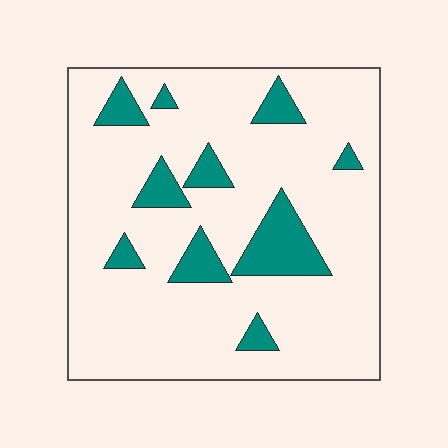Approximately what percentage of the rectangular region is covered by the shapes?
Approximately 15%.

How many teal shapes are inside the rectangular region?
10.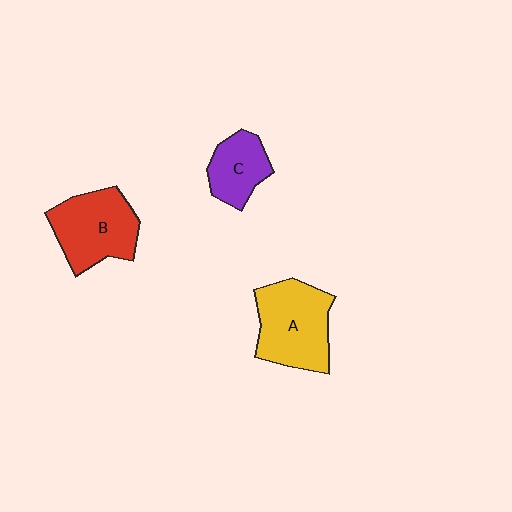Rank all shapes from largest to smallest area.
From largest to smallest: A (yellow), B (red), C (purple).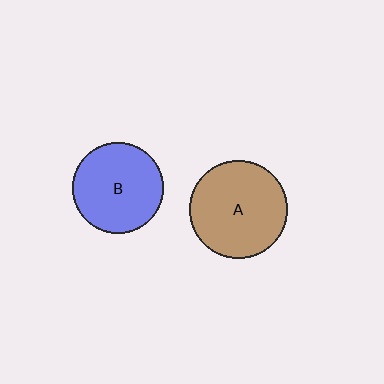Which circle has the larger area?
Circle A (brown).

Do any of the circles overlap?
No, none of the circles overlap.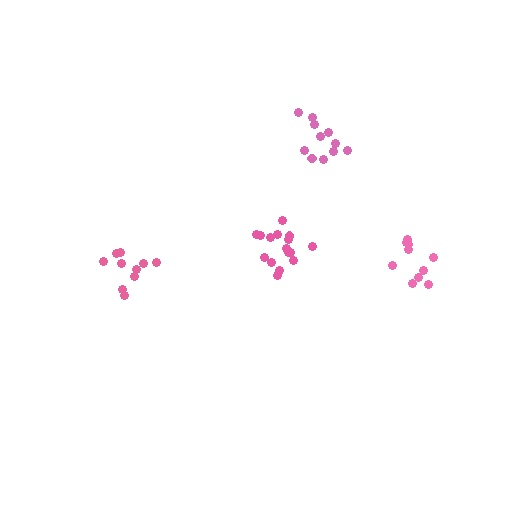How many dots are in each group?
Group 1: 16 dots, Group 2: 10 dots, Group 3: 11 dots, Group 4: 10 dots (47 total).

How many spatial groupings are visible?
There are 4 spatial groupings.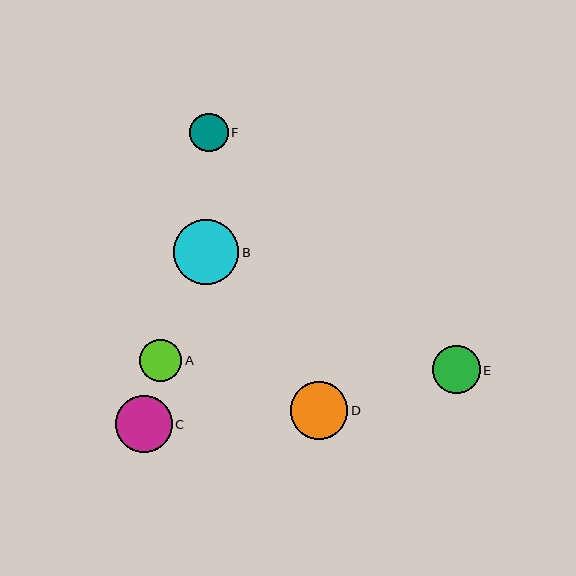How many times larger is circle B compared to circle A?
Circle B is approximately 1.6 times the size of circle A.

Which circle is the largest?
Circle B is the largest with a size of approximately 65 pixels.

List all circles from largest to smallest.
From largest to smallest: B, D, C, E, A, F.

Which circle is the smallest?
Circle F is the smallest with a size of approximately 38 pixels.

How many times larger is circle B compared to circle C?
Circle B is approximately 1.1 times the size of circle C.